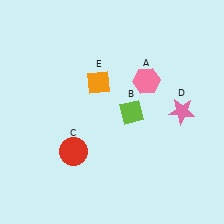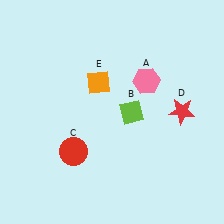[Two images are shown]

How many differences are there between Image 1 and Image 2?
There is 1 difference between the two images.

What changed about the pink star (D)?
In Image 1, D is pink. In Image 2, it changed to red.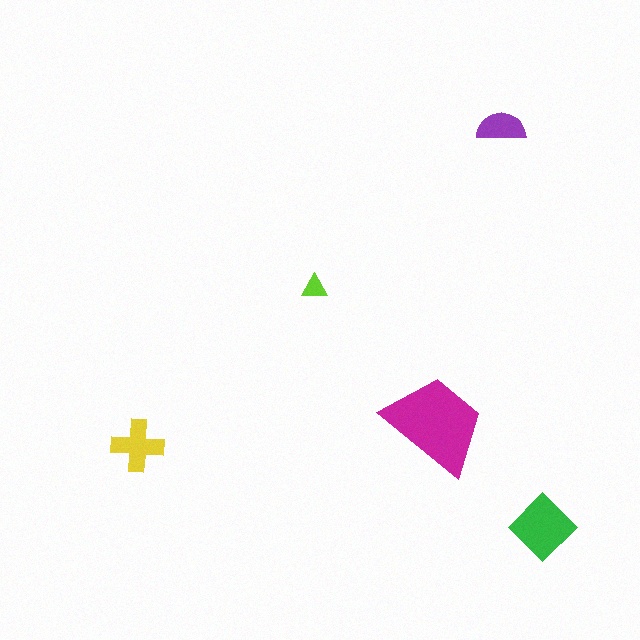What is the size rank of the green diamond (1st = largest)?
2nd.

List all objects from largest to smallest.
The magenta trapezoid, the green diamond, the yellow cross, the purple semicircle, the lime triangle.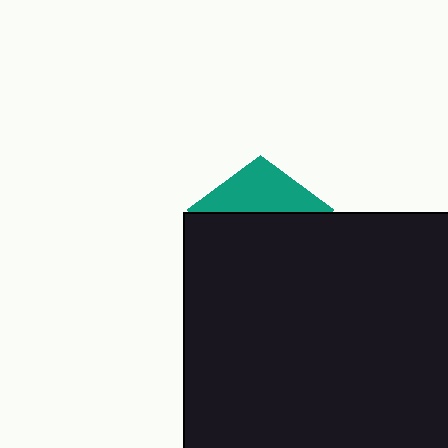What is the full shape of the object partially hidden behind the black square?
The partially hidden object is a teal pentagon.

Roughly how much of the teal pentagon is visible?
A small part of it is visible (roughly 30%).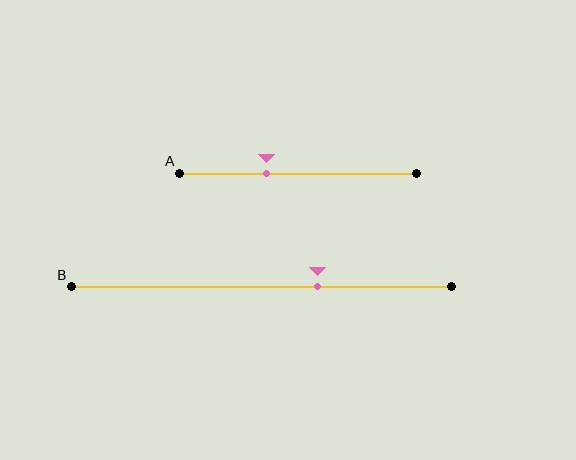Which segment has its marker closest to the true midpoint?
Segment A has its marker closest to the true midpoint.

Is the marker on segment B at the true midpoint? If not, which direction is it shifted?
No, the marker on segment B is shifted to the right by about 15% of the segment length.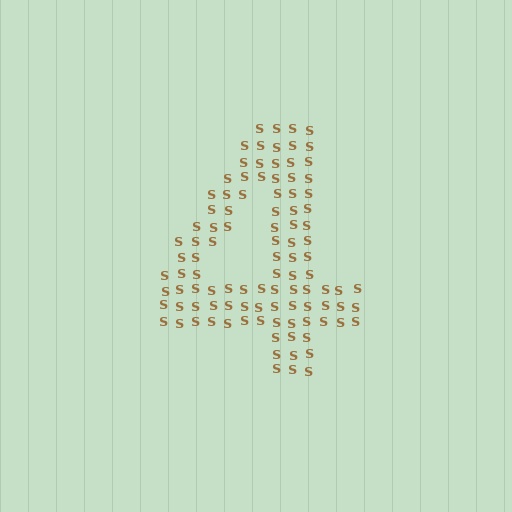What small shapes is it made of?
It is made of small letter S's.